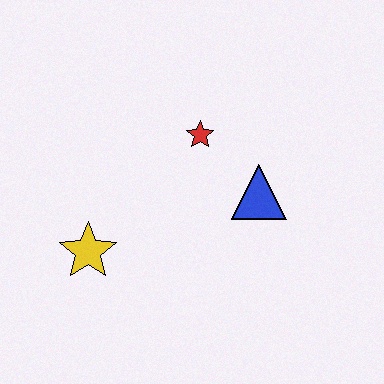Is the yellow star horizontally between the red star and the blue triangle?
No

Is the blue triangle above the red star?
No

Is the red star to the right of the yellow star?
Yes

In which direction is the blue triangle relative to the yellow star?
The blue triangle is to the right of the yellow star.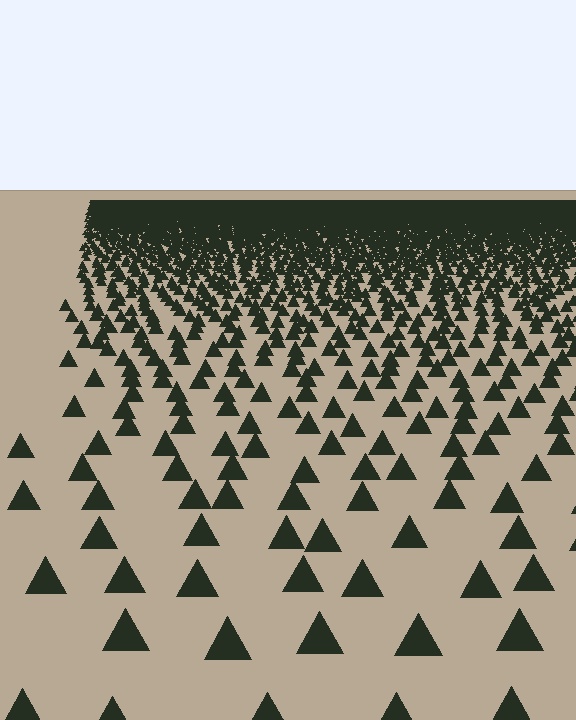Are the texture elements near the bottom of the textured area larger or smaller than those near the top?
Larger. Near the bottom, elements are closer to the viewer and appear at a bigger on-screen size.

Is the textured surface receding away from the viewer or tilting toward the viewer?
The surface is receding away from the viewer. Texture elements get smaller and denser toward the top.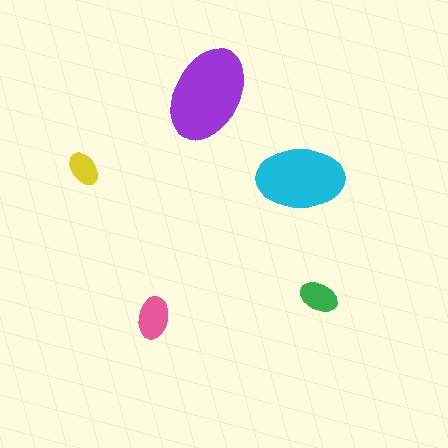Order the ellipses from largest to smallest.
the purple one, the cyan one, the pink one, the green one, the yellow one.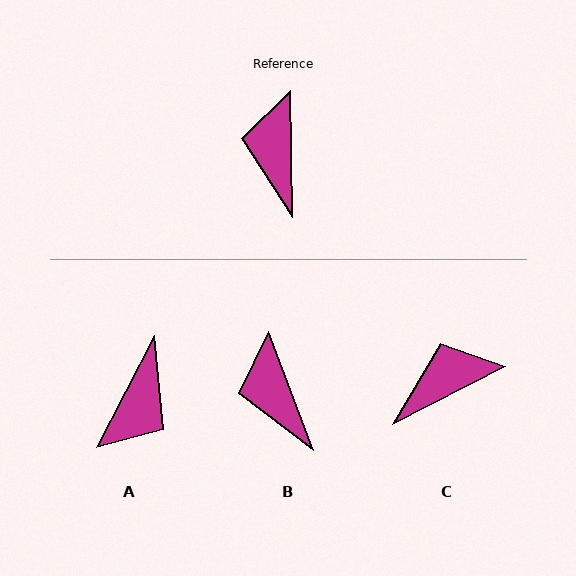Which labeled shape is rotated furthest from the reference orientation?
A, about 152 degrees away.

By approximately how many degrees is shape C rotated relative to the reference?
Approximately 64 degrees clockwise.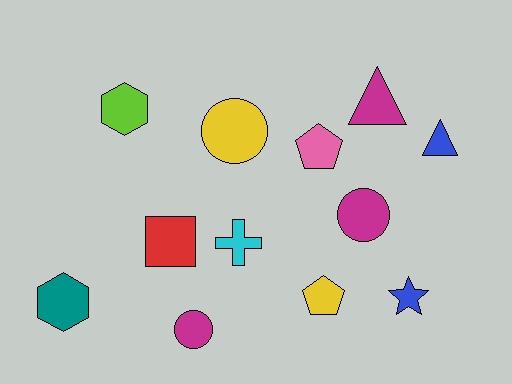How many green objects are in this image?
There are no green objects.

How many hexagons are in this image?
There are 2 hexagons.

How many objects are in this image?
There are 12 objects.